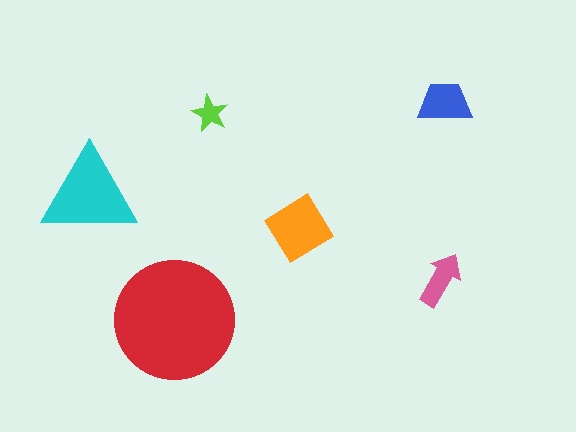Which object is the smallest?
The lime star.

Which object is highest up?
The blue trapezoid is topmost.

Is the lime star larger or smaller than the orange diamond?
Smaller.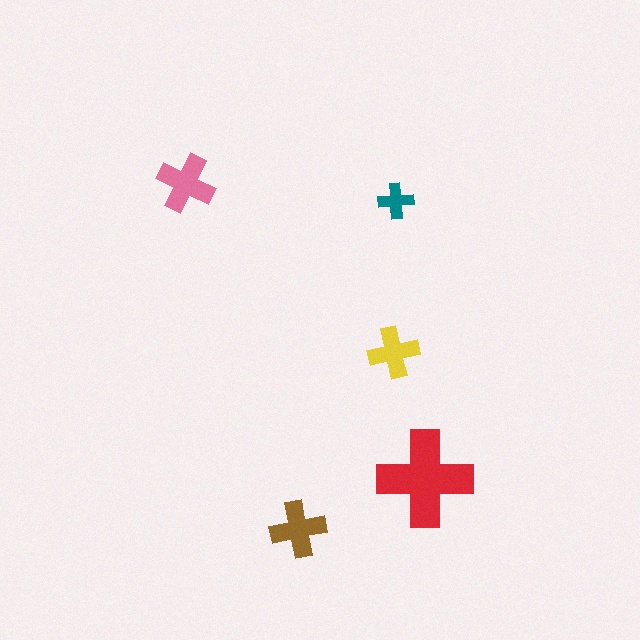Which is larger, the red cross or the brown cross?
The red one.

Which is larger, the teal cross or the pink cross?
The pink one.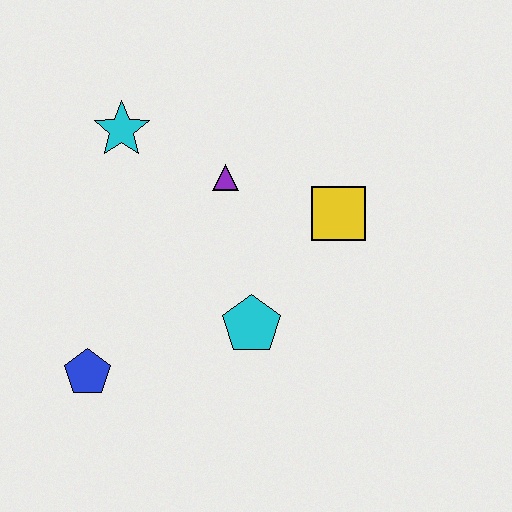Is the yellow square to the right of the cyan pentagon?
Yes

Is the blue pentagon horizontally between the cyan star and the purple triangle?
No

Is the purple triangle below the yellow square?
No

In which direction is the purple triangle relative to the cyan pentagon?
The purple triangle is above the cyan pentagon.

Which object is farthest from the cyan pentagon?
The cyan star is farthest from the cyan pentagon.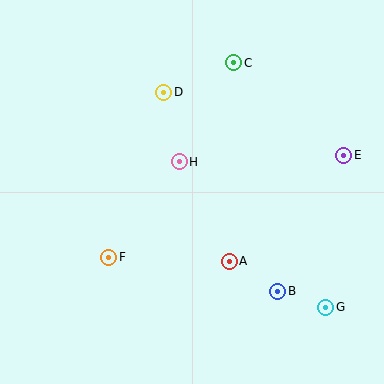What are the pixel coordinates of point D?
Point D is at (164, 92).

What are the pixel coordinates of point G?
Point G is at (326, 307).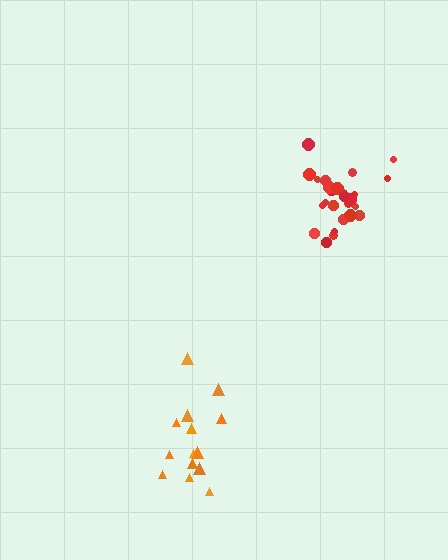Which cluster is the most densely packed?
Red.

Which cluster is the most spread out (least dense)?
Orange.